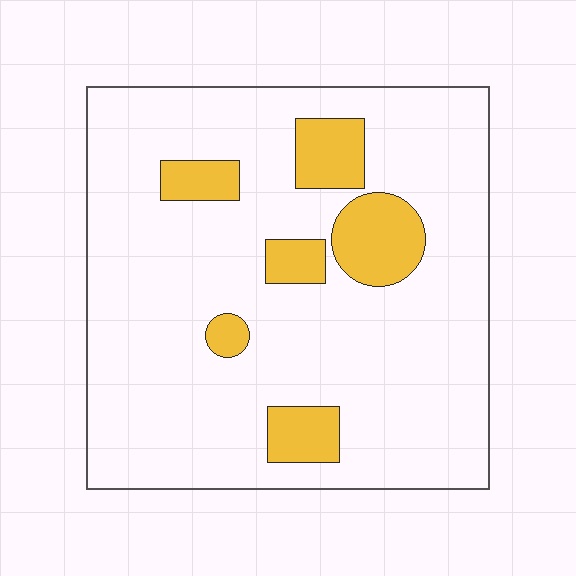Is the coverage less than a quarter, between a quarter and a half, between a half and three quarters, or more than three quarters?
Less than a quarter.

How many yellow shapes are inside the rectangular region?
6.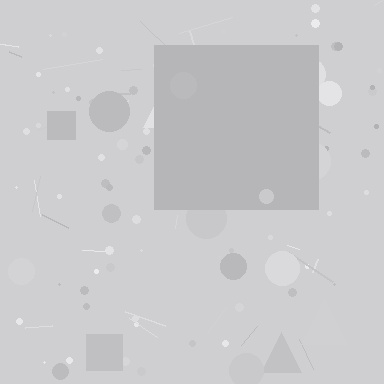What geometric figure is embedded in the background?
A square is embedded in the background.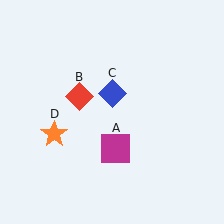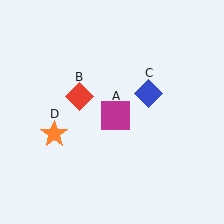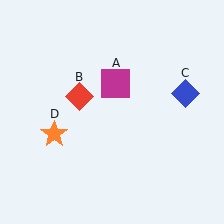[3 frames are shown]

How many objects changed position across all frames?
2 objects changed position: magenta square (object A), blue diamond (object C).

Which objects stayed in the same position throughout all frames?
Red diamond (object B) and orange star (object D) remained stationary.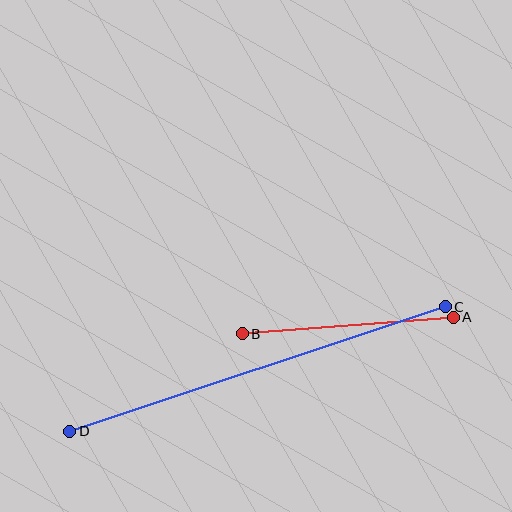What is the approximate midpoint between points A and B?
The midpoint is at approximately (348, 326) pixels.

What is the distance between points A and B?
The distance is approximately 212 pixels.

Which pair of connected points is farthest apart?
Points C and D are farthest apart.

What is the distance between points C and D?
The distance is approximately 395 pixels.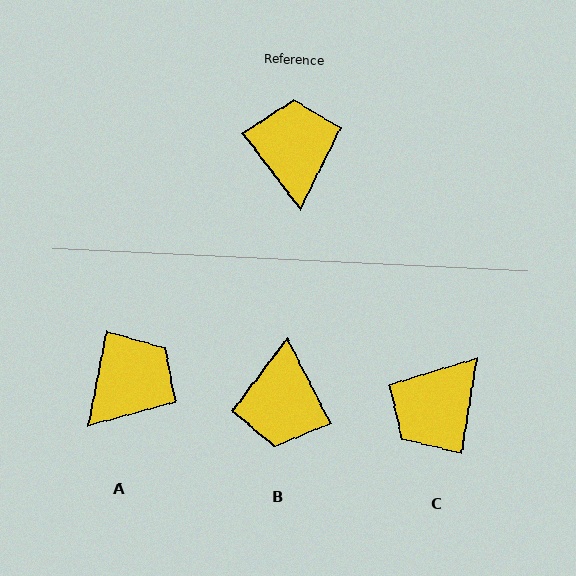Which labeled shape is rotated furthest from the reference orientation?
B, about 170 degrees away.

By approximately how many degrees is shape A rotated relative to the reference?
Approximately 48 degrees clockwise.